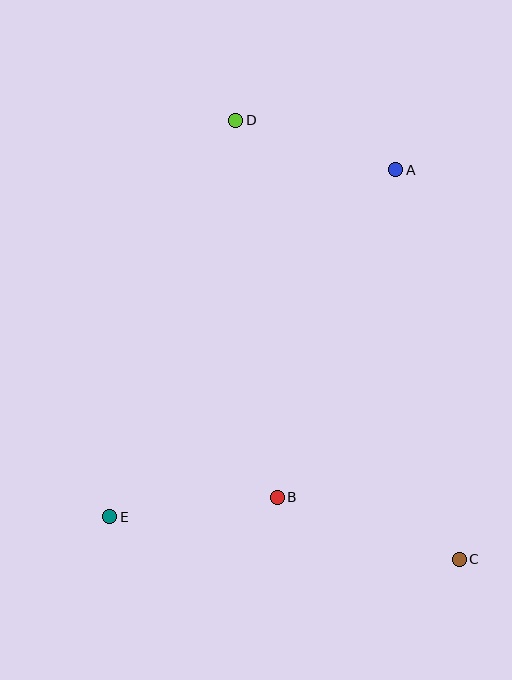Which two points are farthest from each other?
Points C and D are farthest from each other.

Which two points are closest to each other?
Points A and D are closest to each other.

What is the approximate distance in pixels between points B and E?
The distance between B and E is approximately 169 pixels.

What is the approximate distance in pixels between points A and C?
The distance between A and C is approximately 395 pixels.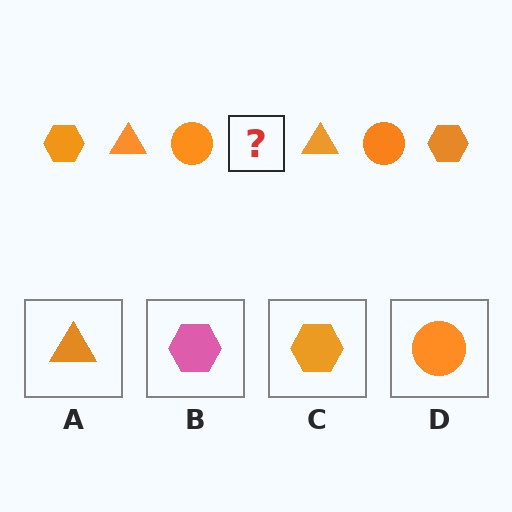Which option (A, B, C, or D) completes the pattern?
C.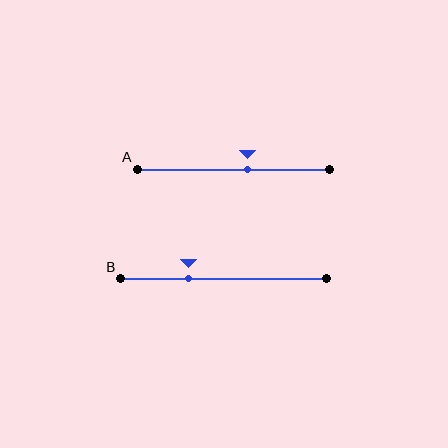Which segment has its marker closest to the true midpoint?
Segment A has its marker closest to the true midpoint.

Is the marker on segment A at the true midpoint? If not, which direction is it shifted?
No, the marker on segment A is shifted to the right by about 8% of the segment length.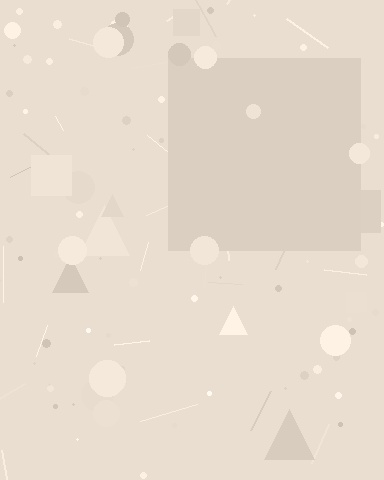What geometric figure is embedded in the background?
A square is embedded in the background.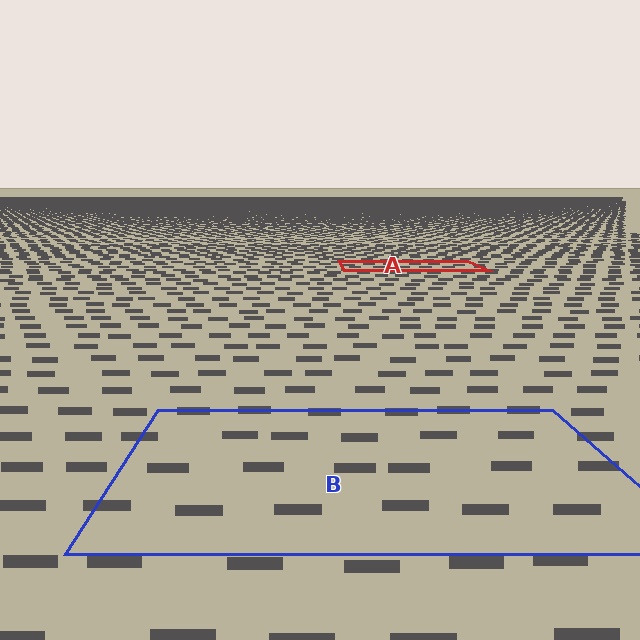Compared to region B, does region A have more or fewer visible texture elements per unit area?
Region A has more texture elements per unit area — they are packed more densely because it is farther away.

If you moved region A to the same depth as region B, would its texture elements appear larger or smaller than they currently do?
They would appear larger. At a closer depth, the same texture elements are projected at a bigger on-screen size.